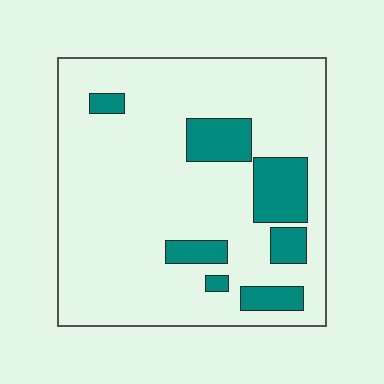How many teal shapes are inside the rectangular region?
7.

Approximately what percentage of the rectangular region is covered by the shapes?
Approximately 15%.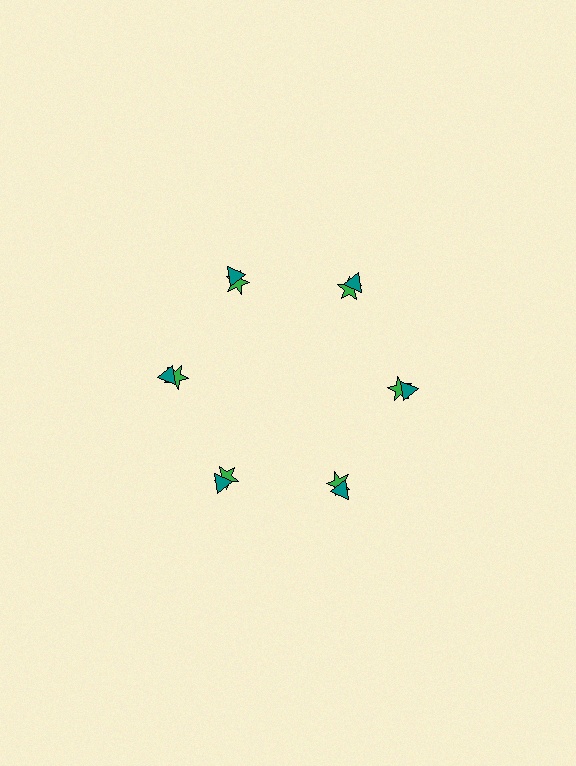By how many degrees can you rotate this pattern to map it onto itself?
The pattern maps onto itself every 60 degrees of rotation.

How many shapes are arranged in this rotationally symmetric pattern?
There are 12 shapes, arranged in 6 groups of 2.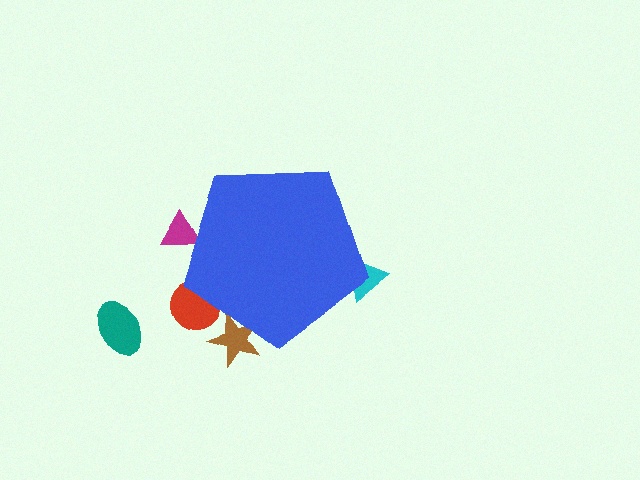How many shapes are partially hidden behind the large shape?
5 shapes are partially hidden.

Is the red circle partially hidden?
Yes, the red circle is partially hidden behind the blue pentagon.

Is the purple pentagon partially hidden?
Yes, the purple pentagon is partially hidden behind the blue pentagon.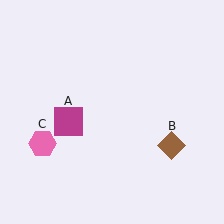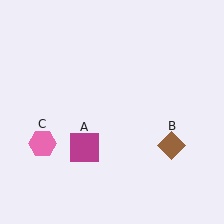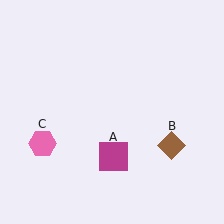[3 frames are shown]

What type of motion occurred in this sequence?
The magenta square (object A) rotated counterclockwise around the center of the scene.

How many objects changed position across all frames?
1 object changed position: magenta square (object A).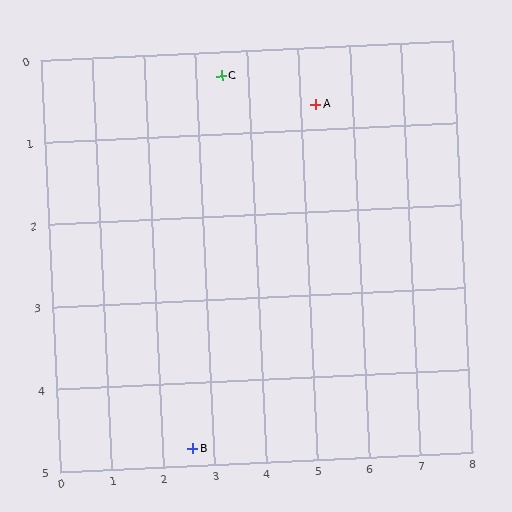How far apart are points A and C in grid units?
Points A and C are about 1.8 grid units apart.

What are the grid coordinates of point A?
Point A is at approximately (5.3, 0.7).